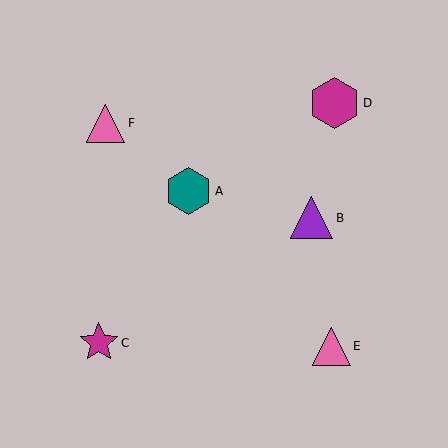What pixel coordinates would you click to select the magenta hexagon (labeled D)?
Click at (334, 103) to select the magenta hexagon D.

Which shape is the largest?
The magenta hexagon (labeled D) is the largest.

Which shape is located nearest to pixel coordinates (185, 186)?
The teal hexagon (labeled A) at (188, 191) is nearest to that location.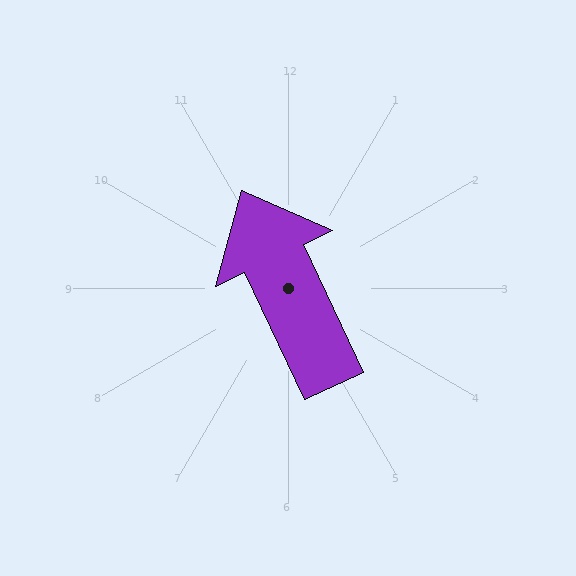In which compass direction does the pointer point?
Northwest.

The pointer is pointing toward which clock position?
Roughly 11 o'clock.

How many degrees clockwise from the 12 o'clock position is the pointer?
Approximately 335 degrees.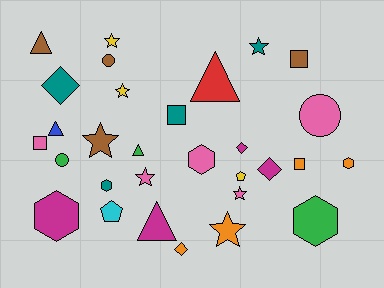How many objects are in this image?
There are 30 objects.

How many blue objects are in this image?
There is 1 blue object.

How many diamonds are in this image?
There are 4 diamonds.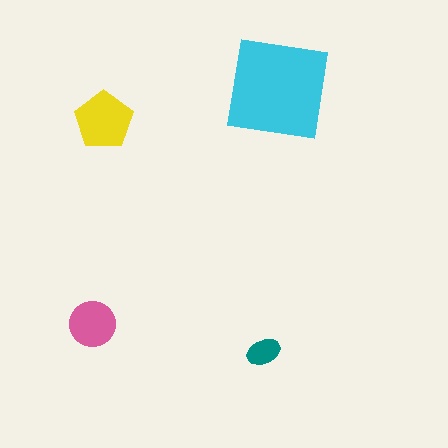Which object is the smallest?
The teal ellipse.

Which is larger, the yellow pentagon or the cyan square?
The cyan square.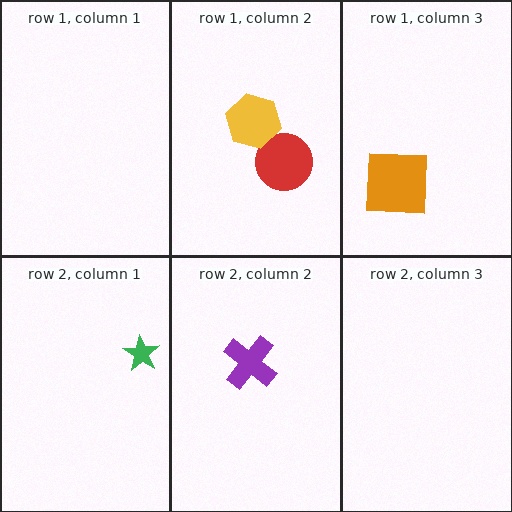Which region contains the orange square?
The row 1, column 3 region.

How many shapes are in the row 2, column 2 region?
1.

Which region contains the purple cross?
The row 2, column 2 region.